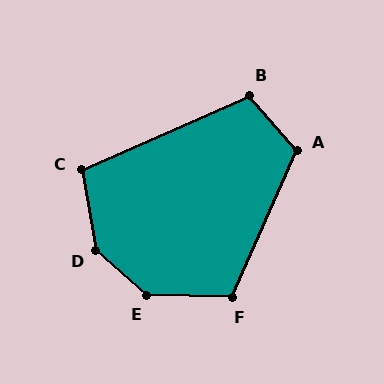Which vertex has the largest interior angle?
D, at approximately 141 degrees.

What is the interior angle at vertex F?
Approximately 112 degrees (obtuse).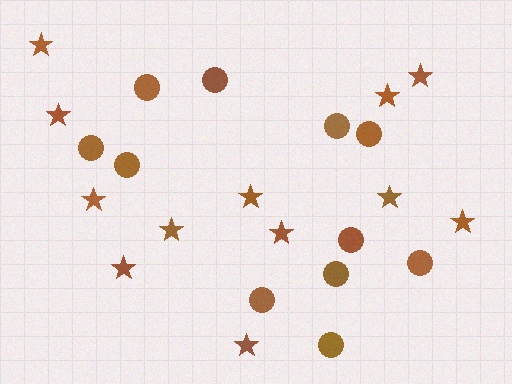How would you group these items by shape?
There are 2 groups: one group of circles (11) and one group of stars (12).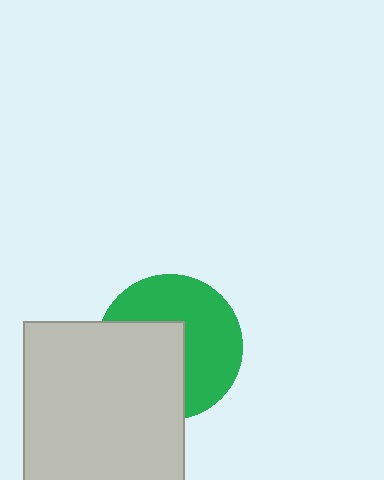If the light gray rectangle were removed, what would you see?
You would see the complete green circle.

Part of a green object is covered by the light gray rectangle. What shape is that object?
It is a circle.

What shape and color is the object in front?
The object in front is a light gray rectangle.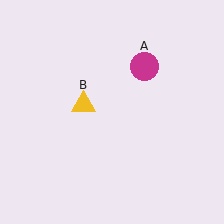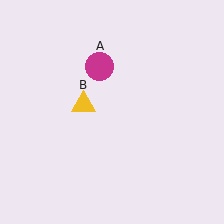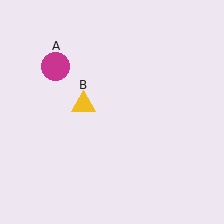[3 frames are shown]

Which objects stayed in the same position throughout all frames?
Yellow triangle (object B) remained stationary.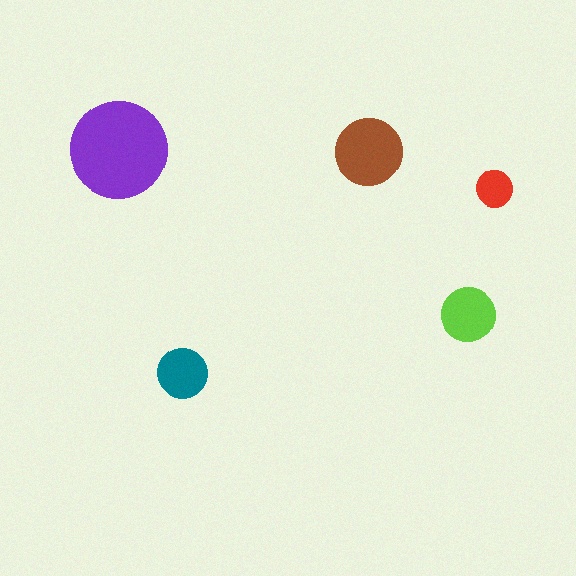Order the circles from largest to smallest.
the purple one, the brown one, the lime one, the teal one, the red one.